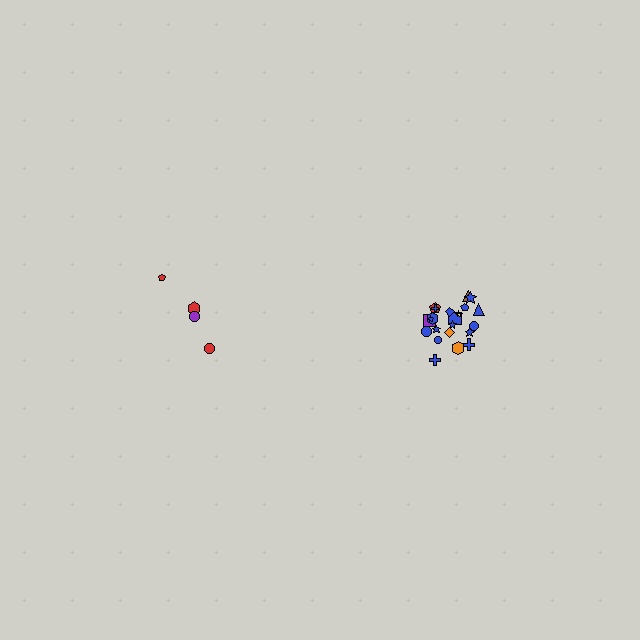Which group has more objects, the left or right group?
The right group.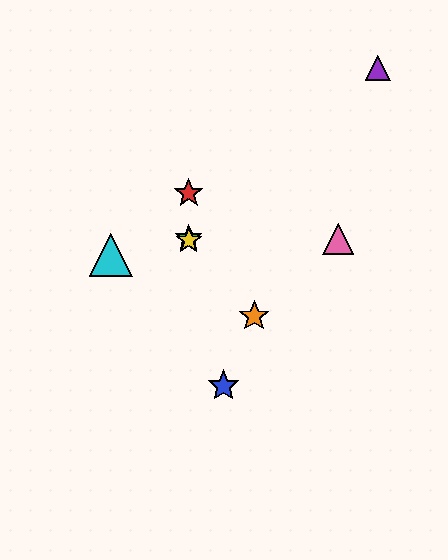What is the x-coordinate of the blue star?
The blue star is at x≈223.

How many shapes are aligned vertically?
3 shapes (the red star, the green star, the yellow star) are aligned vertically.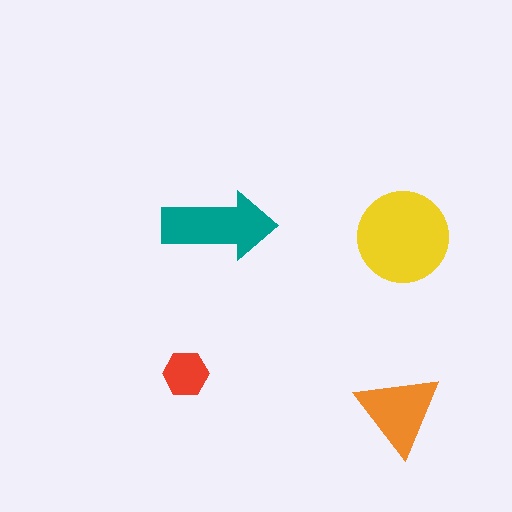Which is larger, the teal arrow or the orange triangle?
The teal arrow.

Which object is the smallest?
The red hexagon.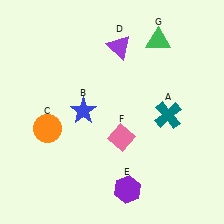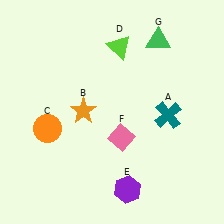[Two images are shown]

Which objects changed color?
B changed from blue to orange. D changed from purple to lime.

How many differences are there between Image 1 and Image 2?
There are 2 differences between the two images.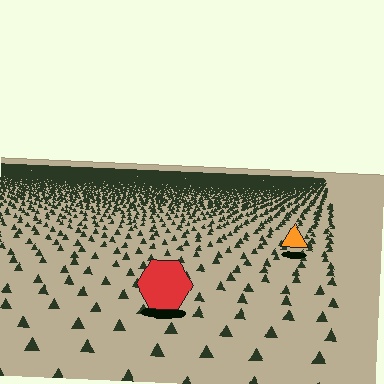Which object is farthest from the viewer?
The orange triangle is farthest from the viewer. It appears smaller and the ground texture around it is denser.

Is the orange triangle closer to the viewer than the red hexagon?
No. The red hexagon is closer — you can tell from the texture gradient: the ground texture is coarser near it.